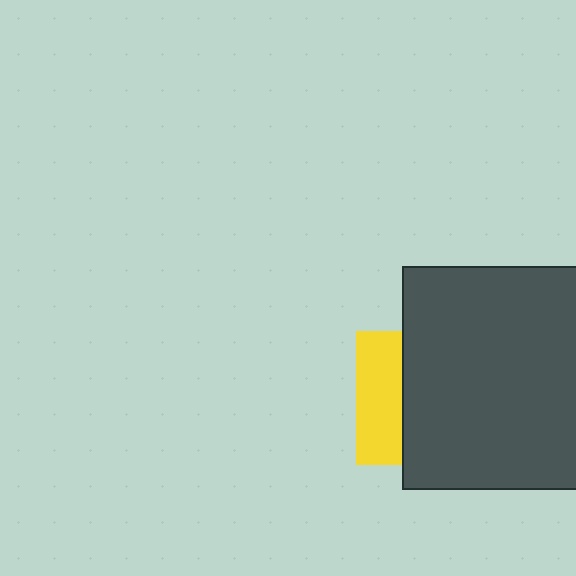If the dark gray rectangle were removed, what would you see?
You would see the complete yellow square.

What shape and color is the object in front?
The object in front is a dark gray rectangle.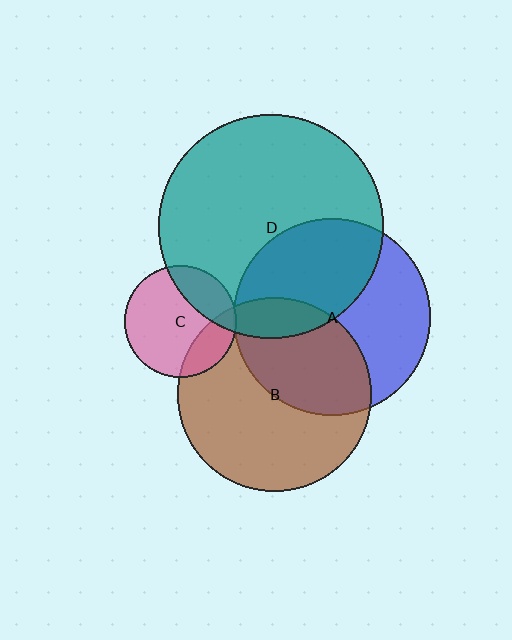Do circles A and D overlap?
Yes.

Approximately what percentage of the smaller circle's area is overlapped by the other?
Approximately 40%.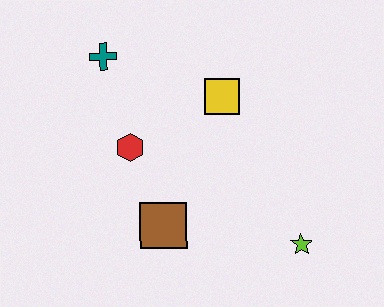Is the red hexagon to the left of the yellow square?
Yes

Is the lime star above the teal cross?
No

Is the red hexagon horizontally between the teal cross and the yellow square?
Yes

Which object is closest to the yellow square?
The red hexagon is closest to the yellow square.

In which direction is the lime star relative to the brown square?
The lime star is to the right of the brown square.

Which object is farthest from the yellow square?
The lime star is farthest from the yellow square.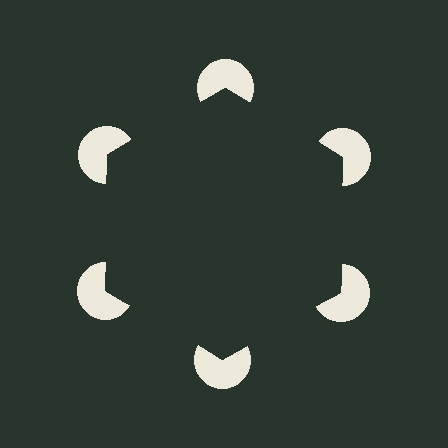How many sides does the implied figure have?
6 sides.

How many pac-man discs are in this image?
There are 6 — one at each vertex of the illusory hexagon.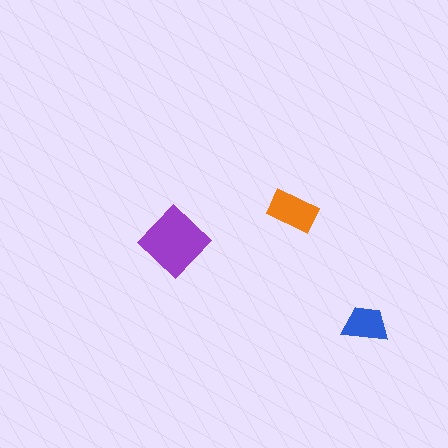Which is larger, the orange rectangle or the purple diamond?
The purple diamond.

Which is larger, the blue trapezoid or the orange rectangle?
The orange rectangle.